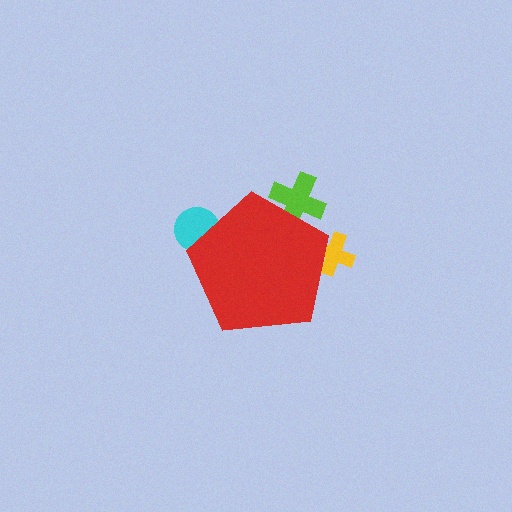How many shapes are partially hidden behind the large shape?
3 shapes are partially hidden.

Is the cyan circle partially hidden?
Yes, the cyan circle is partially hidden behind the red pentagon.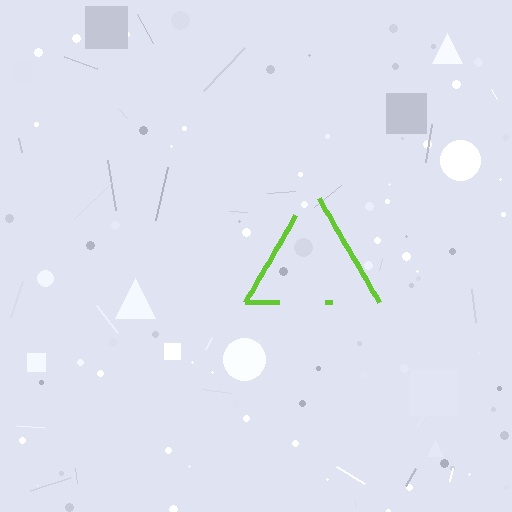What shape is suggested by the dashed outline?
The dashed outline suggests a triangle.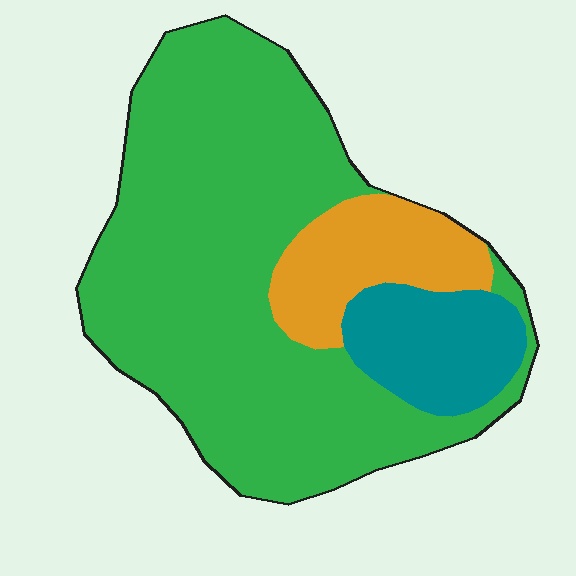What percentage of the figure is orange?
Orange covers 14% of the figure.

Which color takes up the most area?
Green, at roughly 70%.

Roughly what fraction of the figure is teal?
Teal covers around 15% of the figure.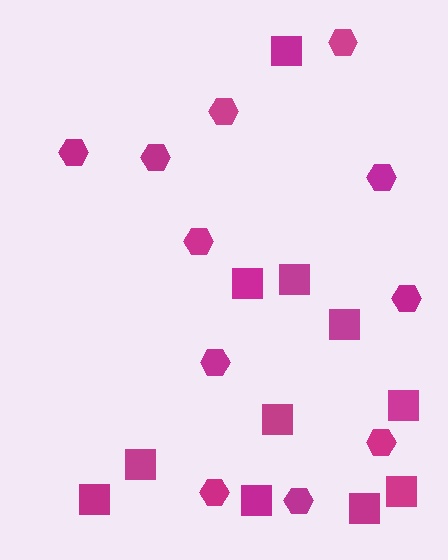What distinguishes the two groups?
There are 2 groups: one group of squares (11) and one group of hexagons (11).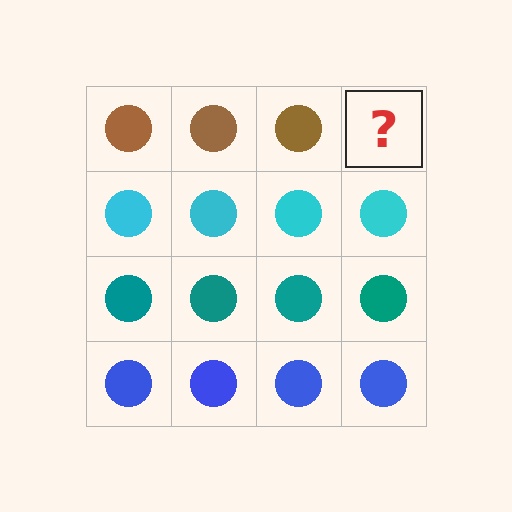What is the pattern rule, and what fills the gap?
The rule is that each row has a consistent color. The gap should be filled with a brown circle.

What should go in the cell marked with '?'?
The missing cell should contain a brown circle.